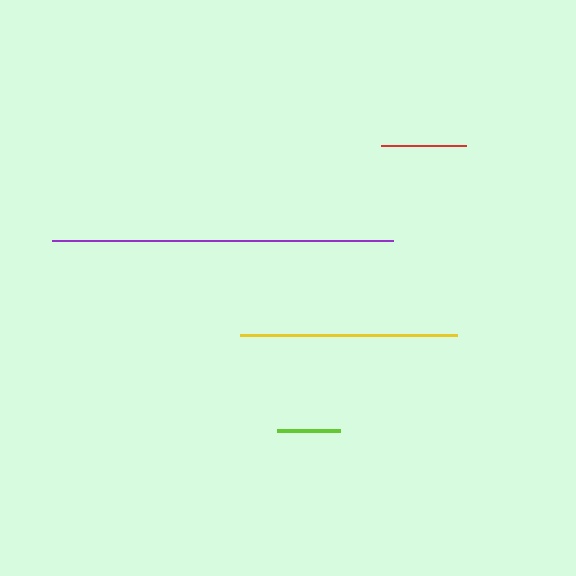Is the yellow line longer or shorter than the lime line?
The yellow line is longer than the lime line.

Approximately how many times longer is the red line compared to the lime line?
The red line is approximately 1.4 times the length of the lime line.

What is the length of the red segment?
The red segment is approximately 86 pixels long.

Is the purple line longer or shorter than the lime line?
The purple line is longer than the lime line.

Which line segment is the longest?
The purple line is the longest at approximately 341 pixels.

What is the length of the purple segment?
The purple segment is approximately 341 pixels long.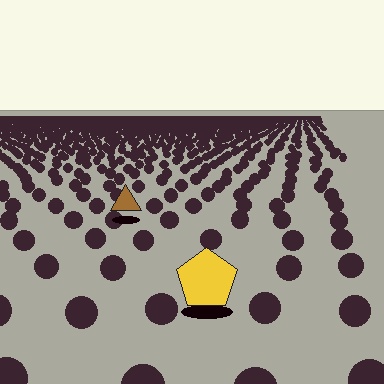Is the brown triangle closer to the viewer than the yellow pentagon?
No. The yellow pentagon is closer — you can tell from the texture gradient: the ground texture is coarser near it.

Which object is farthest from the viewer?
The brown triangle is farthest from the viewer. It appears smaller and the ground texture around it is denser.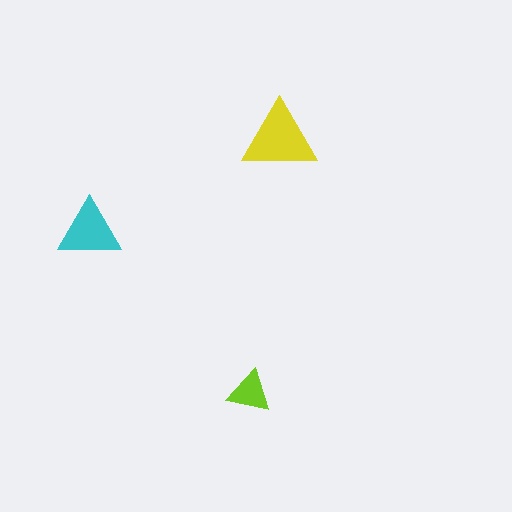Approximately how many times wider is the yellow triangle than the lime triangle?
About 1.5 times wider.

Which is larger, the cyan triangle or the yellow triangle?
The yellow one.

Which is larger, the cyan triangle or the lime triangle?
The cyan one.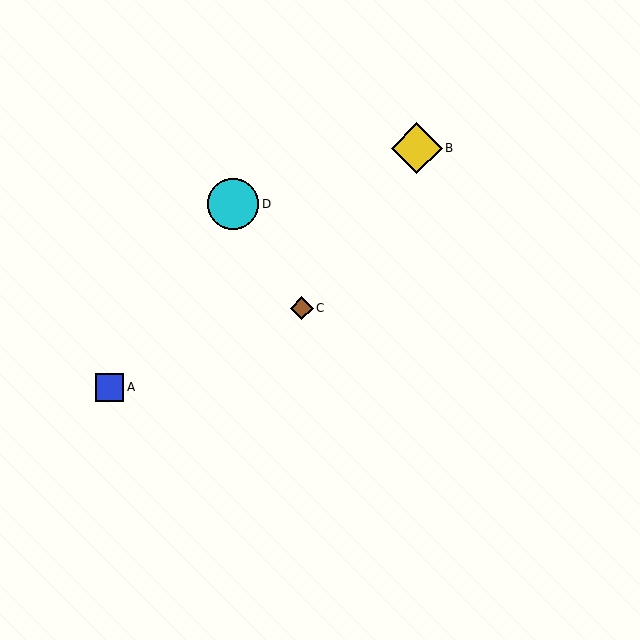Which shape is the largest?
The yellow diamond (labeled B) is the largest.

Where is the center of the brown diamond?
The center of the brown diamond is at (302, 308).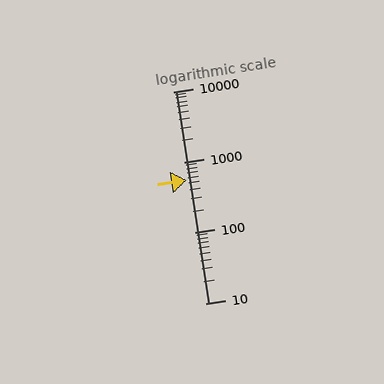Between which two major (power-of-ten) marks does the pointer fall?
The pointer is between 100 and 1000.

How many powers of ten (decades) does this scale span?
The scale spans 3 decades, from 10 to 10000.